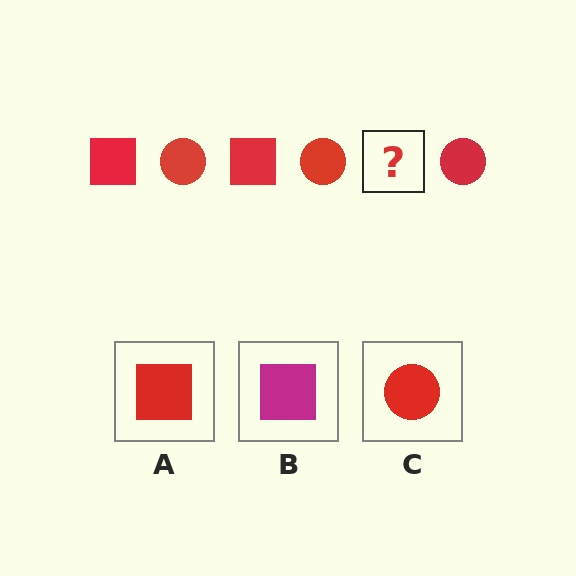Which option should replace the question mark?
Option A.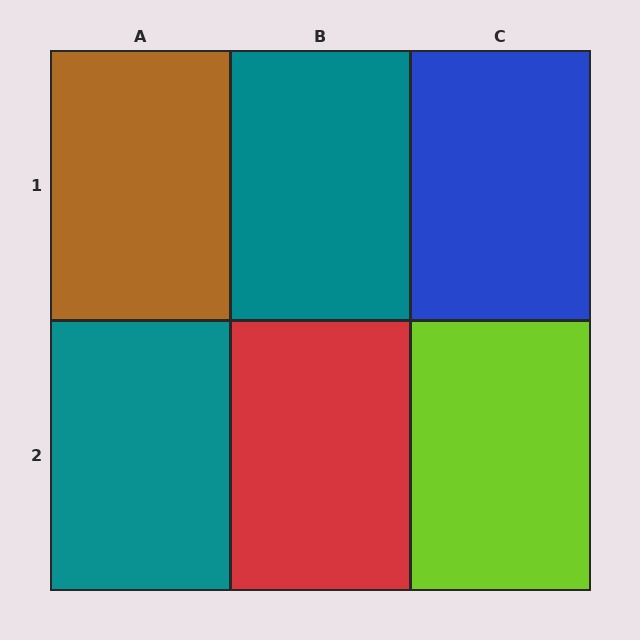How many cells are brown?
1 cell is brown.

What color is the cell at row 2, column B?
Red.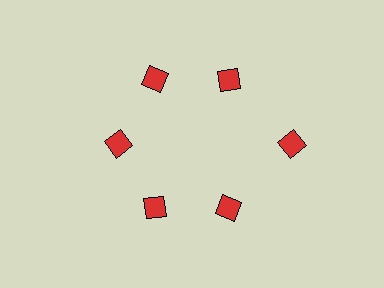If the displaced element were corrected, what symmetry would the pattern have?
It would have 6-fold rotational symmetry — the pattern would map onto itself every 60 degrees.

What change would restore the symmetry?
The symmetry would be restored by moving it inward, back onto the ring so that all 6 diamonds sit at equal angles and equal distance from the center.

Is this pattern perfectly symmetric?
No. The 6 red diamonds are arranged in a ring, but one element near the 3 o'clock position is pushed outward from the center, breaking the 6-fold rotational symmetry.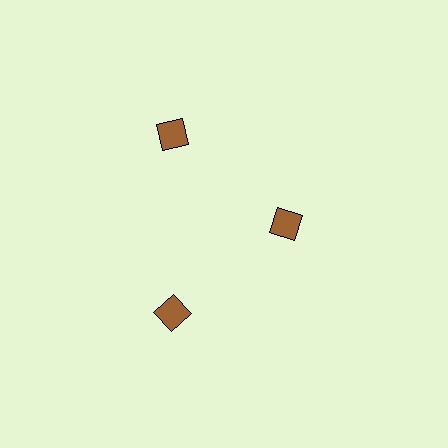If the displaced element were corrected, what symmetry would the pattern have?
It would have 3-fold rotational symmetry — the pattern would map onto itself every 120 degrees.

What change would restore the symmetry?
The symmetry would be restored by moving it outward, back onto the ring so that all 3 diamonds sit at equal angles and equal distance from the center.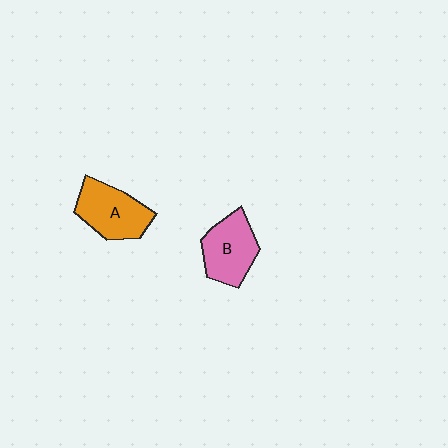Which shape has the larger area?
Shape A (orange).